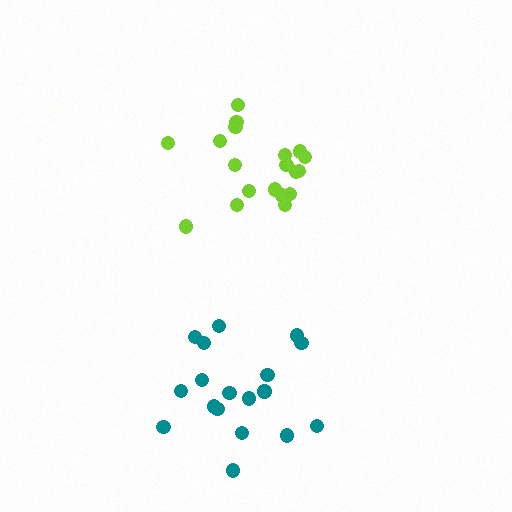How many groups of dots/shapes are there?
There are 2 groups.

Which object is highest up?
The lime cluster is topmost.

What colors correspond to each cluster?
The clusters are colored: lime, teal.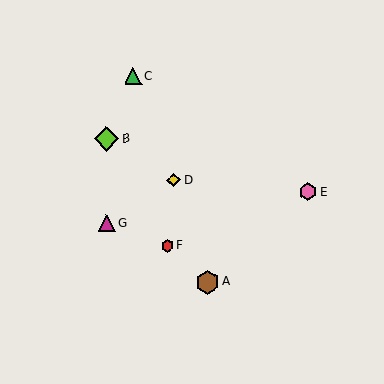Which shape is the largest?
The lime diamond (labeled B) is the largest.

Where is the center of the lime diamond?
The center of the lime diamond is at (106, 139).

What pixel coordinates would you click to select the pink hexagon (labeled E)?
Click at (308, 192) to select the pink hexagon E.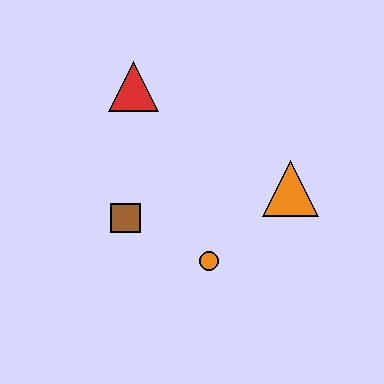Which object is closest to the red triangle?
The brown square is closest to the red triangle.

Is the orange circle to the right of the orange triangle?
No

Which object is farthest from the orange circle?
The red triangle is farthest from the orange circle.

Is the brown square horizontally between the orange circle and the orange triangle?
No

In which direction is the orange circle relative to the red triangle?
The orange circle is below the red triangle.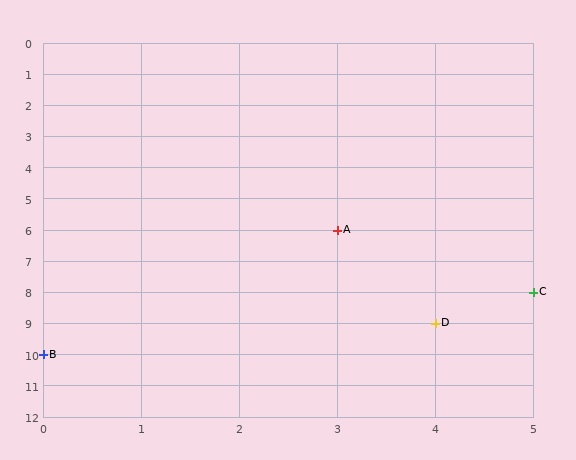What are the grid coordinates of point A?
Point A is at grid coordinates (3, 6).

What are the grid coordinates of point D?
Point D is at grid coordinates (4, 9).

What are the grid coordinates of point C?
Point C is at grid coordinates (5, 8).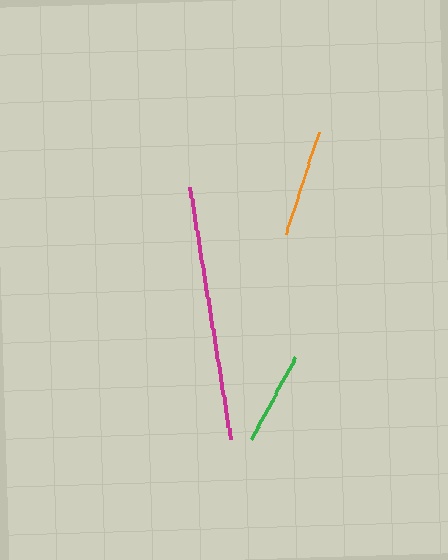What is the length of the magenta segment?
The magenta segment is approximately 255 pixels long.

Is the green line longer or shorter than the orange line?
The orange line is longer than the green line.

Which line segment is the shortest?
The green line is the shortest at approximately 94 pixels.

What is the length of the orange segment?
The orange segment is approximately 107 pixels long.